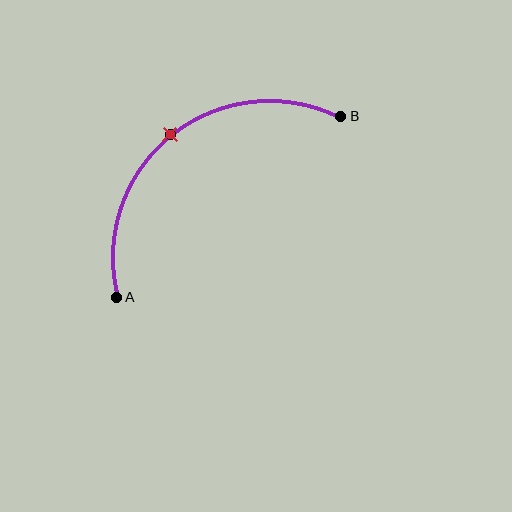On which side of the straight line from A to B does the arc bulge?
The arc bulges above and to the left of the straight line connecting A and B.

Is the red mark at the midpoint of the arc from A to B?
Yes. The red mark lies on the arc at equal arc-length from both A and B — it is the arc midpoint.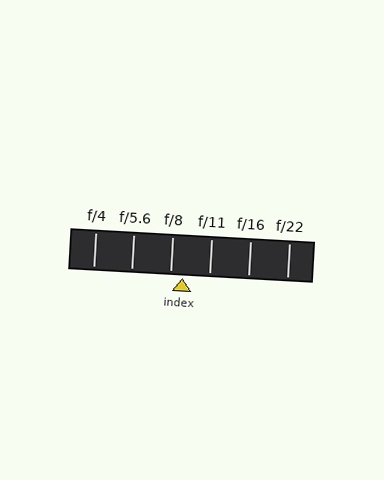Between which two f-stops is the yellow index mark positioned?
The index mark is between f/8 and f/11.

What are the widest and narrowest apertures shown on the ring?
The widest aperture shown is f/4 and the narrowest is f/22.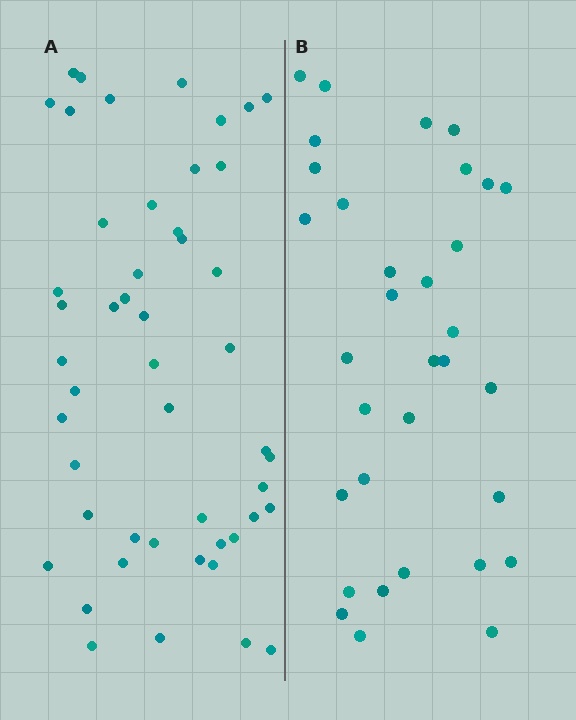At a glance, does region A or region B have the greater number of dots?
Region A (the left region) has more dots.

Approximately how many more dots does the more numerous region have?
Region A has approximately 15 more dots than region B.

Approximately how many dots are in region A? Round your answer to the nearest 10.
About 50 dots. (The exact count is 49, which rounds to 50.)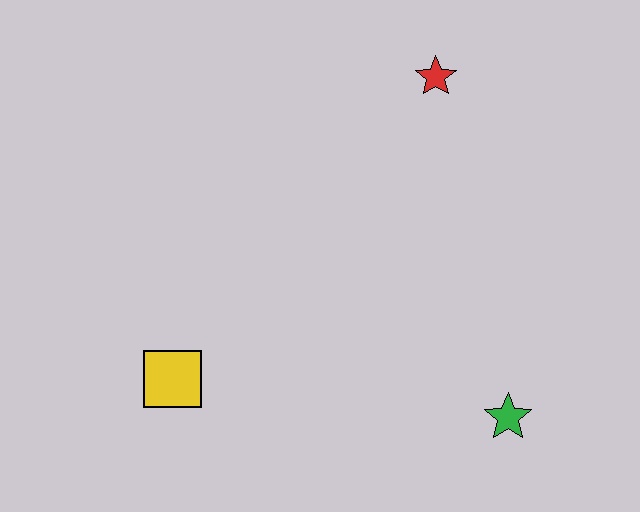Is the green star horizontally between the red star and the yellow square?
No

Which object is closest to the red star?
The green star is closest to the red star.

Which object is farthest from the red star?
The yellow square is farthest from the red star.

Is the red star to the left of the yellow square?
No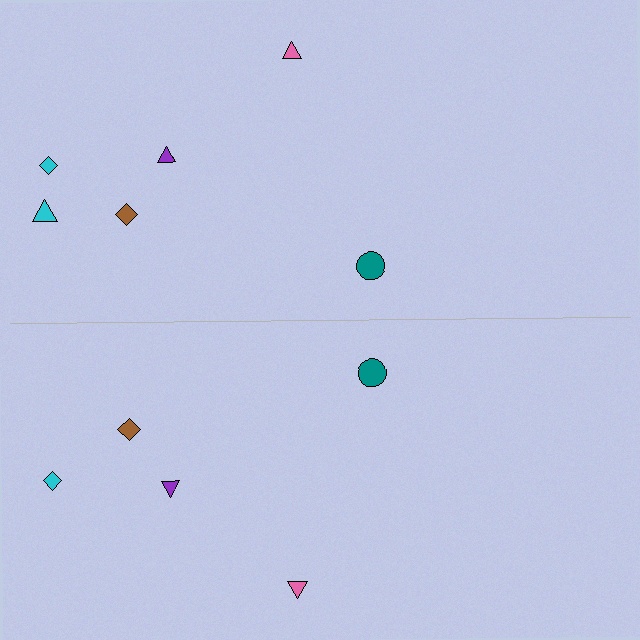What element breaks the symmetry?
A cyan triangle is missing from the bottom side.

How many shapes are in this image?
There are 11 shapes in this image.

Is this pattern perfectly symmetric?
No, the pattern is not perfectly symmetric. A cyan triangle is missing from the bottom side.